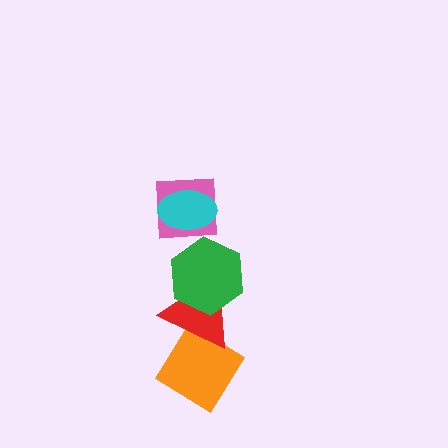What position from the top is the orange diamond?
The orange diamond is 5th from the top.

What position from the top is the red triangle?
The red triangle is 4th from the top.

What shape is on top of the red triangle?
The green hexagon is on top of the red triangle.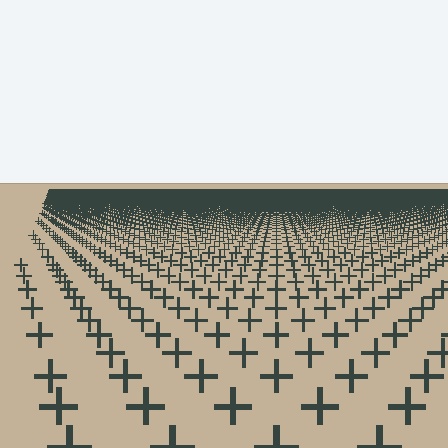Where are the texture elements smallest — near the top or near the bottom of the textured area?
Near the top.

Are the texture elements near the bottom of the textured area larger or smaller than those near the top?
Larger. Near the bottom, elements are closer to the viewer and appear at a bigger on-screen size.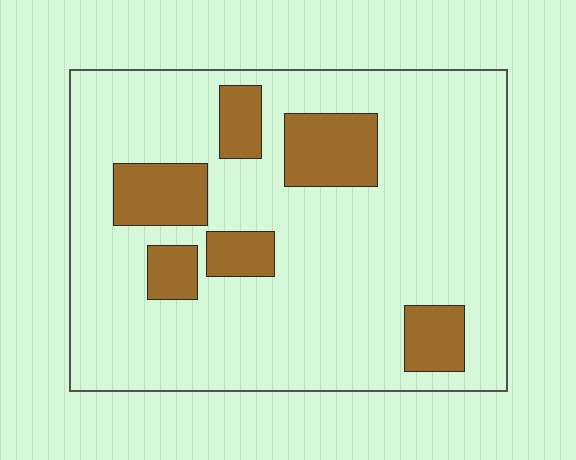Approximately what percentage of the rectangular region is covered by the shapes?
Approximately 20%.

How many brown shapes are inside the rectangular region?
6.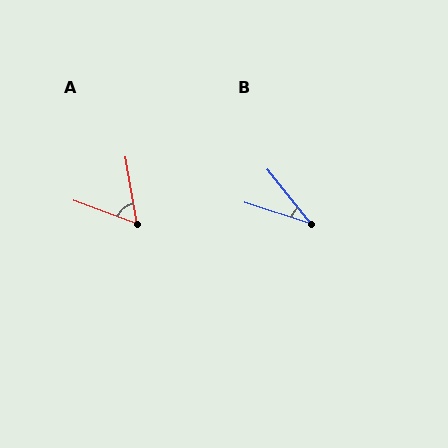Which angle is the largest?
A, at approximately 61 degrees.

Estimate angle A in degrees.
Approximately 61 degrees.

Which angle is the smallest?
B, at approximately 34 degrees.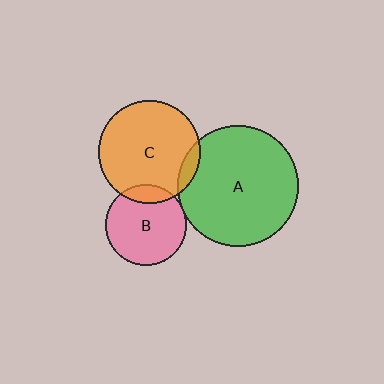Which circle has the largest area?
Circle A (green).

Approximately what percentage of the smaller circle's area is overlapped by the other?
Approximately 15%.